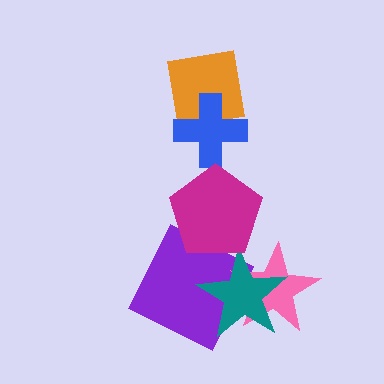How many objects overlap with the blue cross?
1 object overlaps with the blue cross.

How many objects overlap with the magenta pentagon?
2 objects overlap with the magenta pentagon.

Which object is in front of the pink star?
The teal star is in front of the pink star.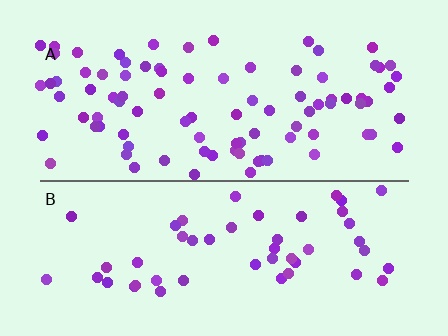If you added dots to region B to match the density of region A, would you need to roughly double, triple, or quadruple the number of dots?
Approximately double.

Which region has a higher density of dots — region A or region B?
A (the top).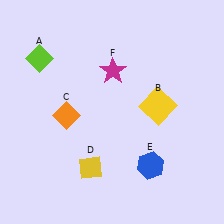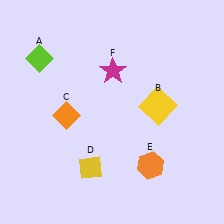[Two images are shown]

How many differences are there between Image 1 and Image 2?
There is 1 difference between the two images.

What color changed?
The hexagon (E) changed from blue in Image 1 to orange in Image 2.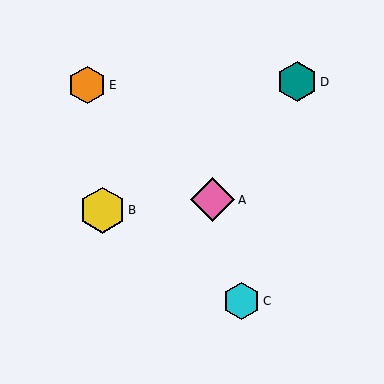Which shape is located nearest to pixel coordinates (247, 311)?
The cyan hexagon (labeled C) at (241, 301) is nearest to that location.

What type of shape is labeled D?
Shape D is a teal hexagon.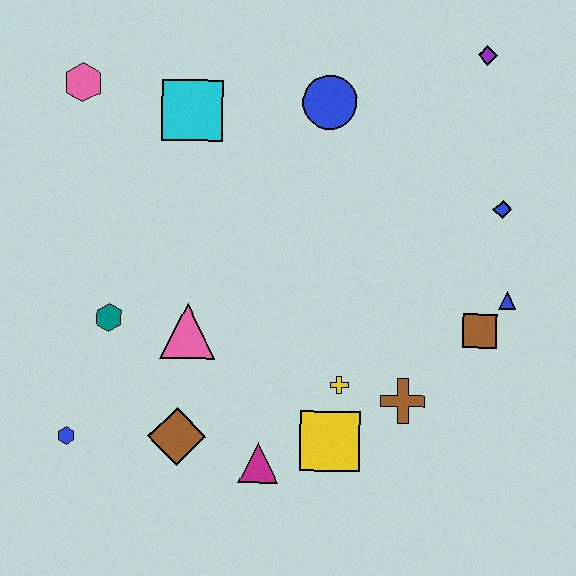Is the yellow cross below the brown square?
Yes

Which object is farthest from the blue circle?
The blue hexagon is farthest from the blue circle.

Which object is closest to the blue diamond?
The blue triangle is closest to the blue diamond.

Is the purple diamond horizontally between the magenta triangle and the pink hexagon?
No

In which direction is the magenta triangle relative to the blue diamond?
The magenta triangle is below the blue diamond.